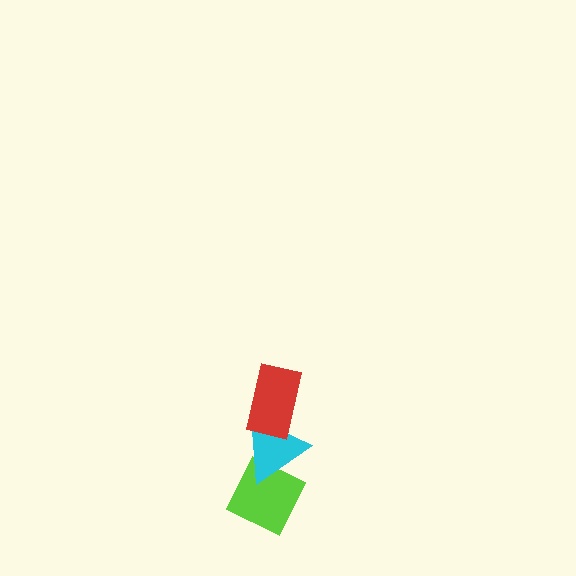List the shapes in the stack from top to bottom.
From top to bottom: the red rectangle, the cyan triangle, the lime diamond.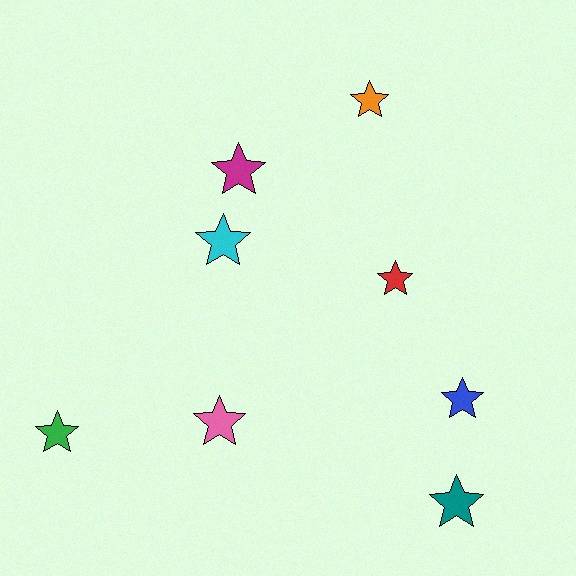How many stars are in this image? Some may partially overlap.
There are 8 stars.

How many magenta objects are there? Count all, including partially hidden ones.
There is 1 magenta object.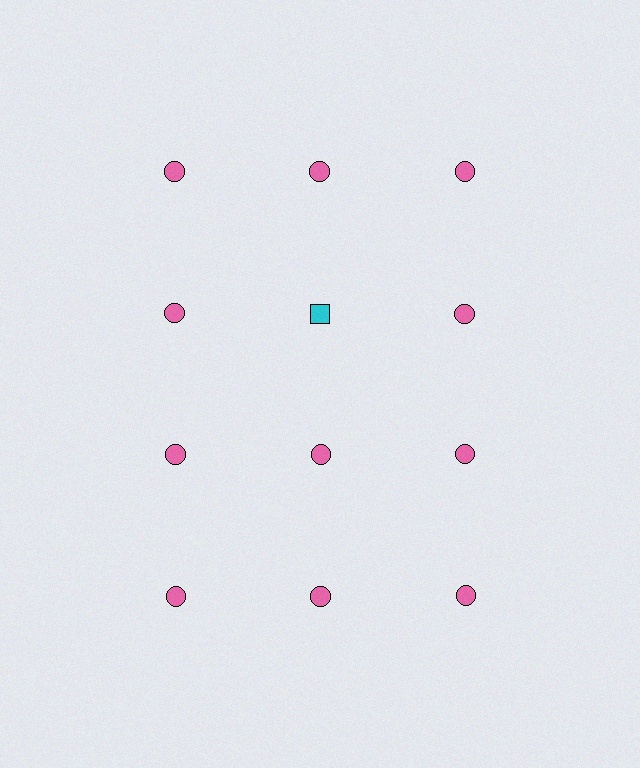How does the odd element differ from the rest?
It differs in both color (cyan instead of pink) and shape (square instead of circle).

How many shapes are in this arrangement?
There are 12 shapes arranged in a grid pattern.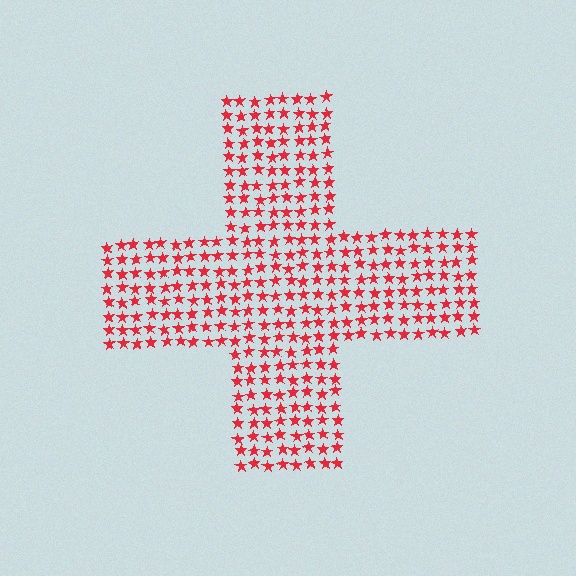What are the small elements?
The small elements are stars.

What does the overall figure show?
The overall figure shows a cross.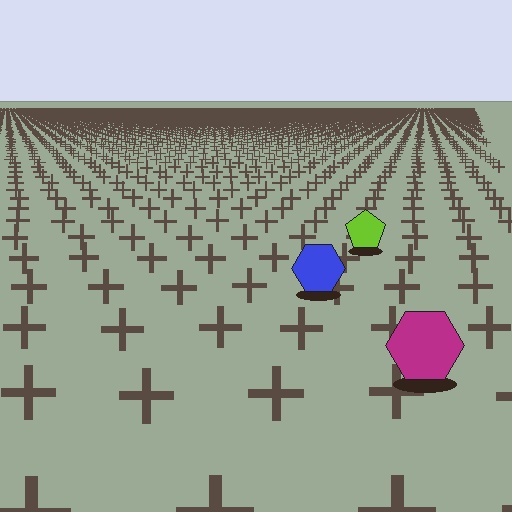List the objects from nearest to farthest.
From nearest to farthest: the magenta hexagon, the blue hexagon, the lime pentagon.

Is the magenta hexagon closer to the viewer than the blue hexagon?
Yes. The magenta hexagon is closer — you can tell from the texture gradient: the ground texture is coarser near it.